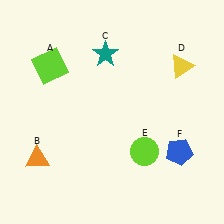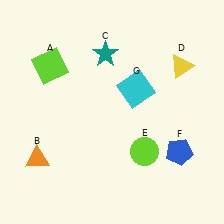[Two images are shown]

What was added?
A cyan square (G) was added in Image 2.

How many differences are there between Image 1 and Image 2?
There is 1 difference between the two images.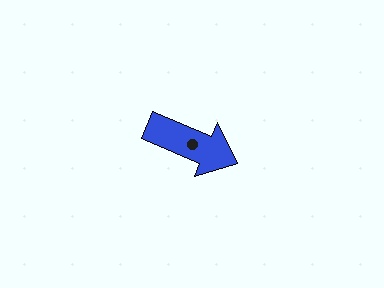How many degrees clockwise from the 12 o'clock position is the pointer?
Approximately 113 degrees.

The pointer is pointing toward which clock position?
Roughly 4 o'clock.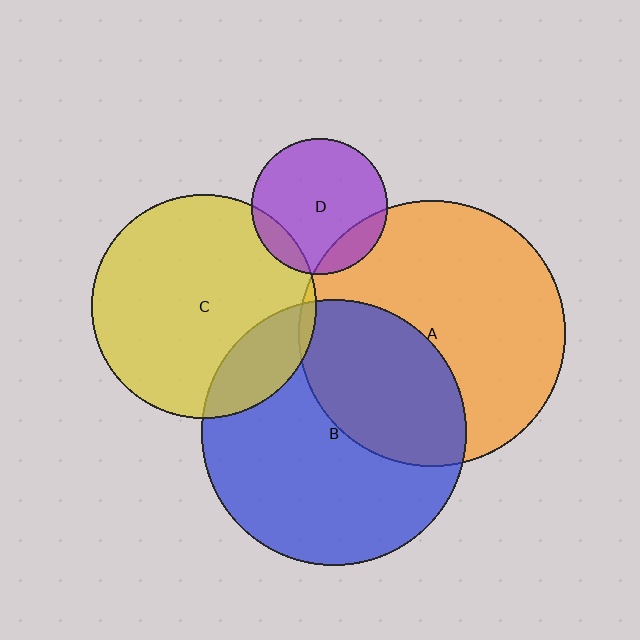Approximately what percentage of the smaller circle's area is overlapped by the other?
Approximately 35%.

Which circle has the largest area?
Circle A (orange).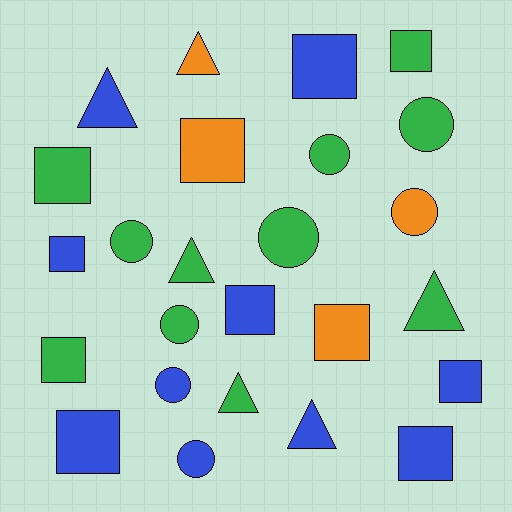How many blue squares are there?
There are 6 blue squares.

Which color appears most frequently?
Green, with 11 objects.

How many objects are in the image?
There are 25 objects.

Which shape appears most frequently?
Square, with 11 objects.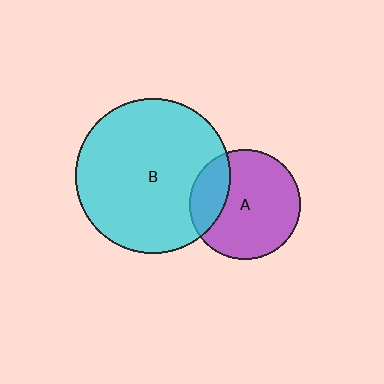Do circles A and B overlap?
Yes.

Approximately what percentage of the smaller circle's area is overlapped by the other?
Approximately 25%.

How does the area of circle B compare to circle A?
Approximately 2.0 times.